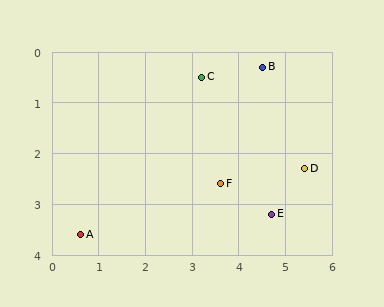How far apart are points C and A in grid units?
Points C and A are about 4.0 grid units apart.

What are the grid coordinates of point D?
Point D is at approximately (5.4, 2.3).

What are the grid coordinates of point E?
Point E is at approximately (4.7, 3.2).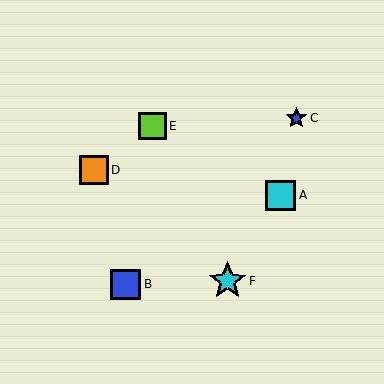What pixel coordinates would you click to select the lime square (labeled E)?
Click at (153, 126) to select the lime square E.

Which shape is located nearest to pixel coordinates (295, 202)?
The cyan square (labeled A) at (281, 195) is nearest to that location.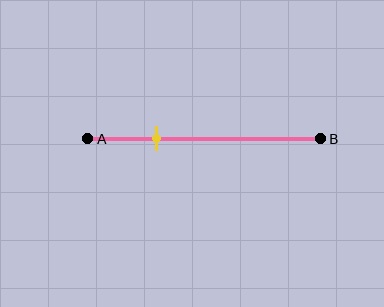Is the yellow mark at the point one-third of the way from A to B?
No, the mark is at about 30% from A, not at the 33% one-third point.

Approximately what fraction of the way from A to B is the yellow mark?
The yellow mark is approximately 30% of the way from A to B.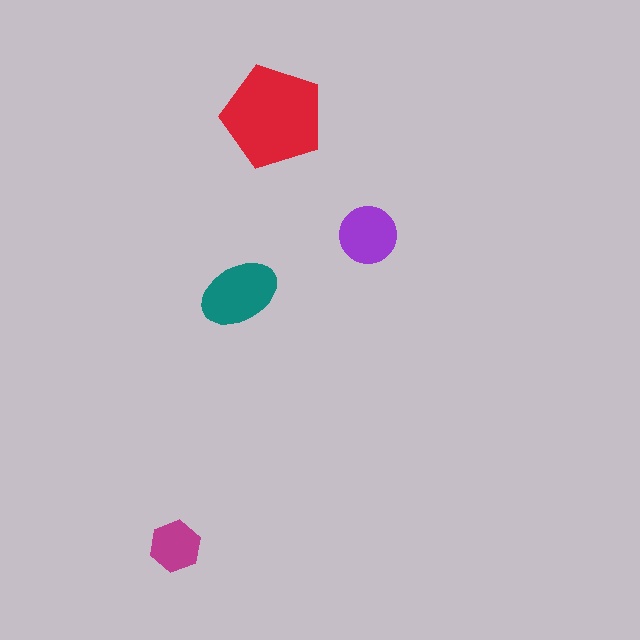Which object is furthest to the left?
The magenta hexagon is leftmost.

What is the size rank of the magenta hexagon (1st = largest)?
4th.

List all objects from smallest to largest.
The magenta hexagon, the purple circle, the teal ellipse, the red pentagon.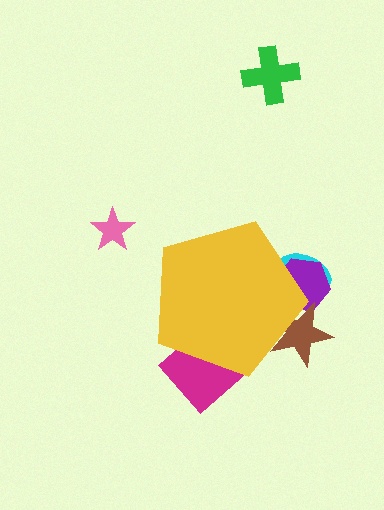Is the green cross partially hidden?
No, the green cross is fully visible.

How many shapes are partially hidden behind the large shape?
4 shapes are partially hidden.